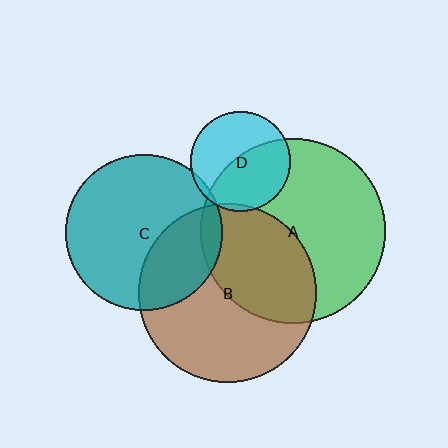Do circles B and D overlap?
Yes.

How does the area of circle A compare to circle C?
Approximately 1.4 times.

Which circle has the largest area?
Circle A (green).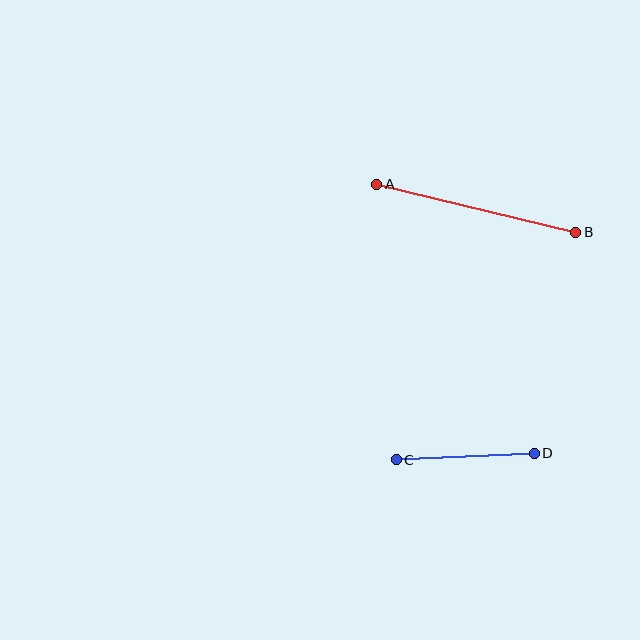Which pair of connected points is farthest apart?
Points A and B are farthest apart.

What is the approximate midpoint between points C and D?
The midpoint is at approximately (465, 457) pixels.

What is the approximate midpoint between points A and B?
The midpoint is at approximately (476, 208) pixels.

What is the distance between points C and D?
The distance is approximately 138 pixels.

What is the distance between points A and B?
The distance is approximately 205 pixels.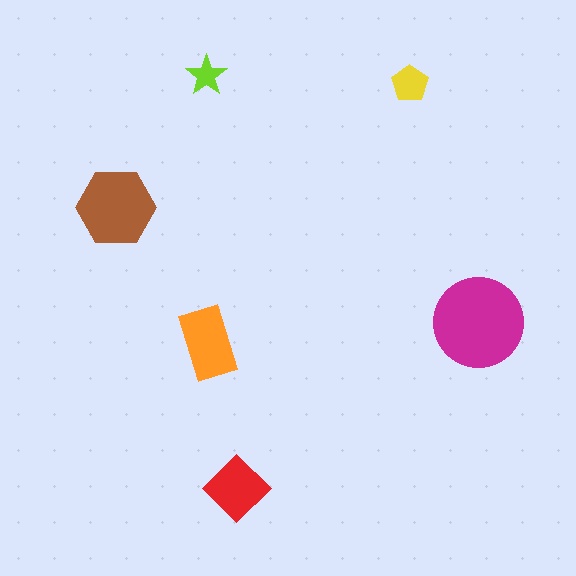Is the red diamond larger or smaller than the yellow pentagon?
Larger.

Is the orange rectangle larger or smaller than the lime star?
Larger.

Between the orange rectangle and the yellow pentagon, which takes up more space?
The orange rectangle.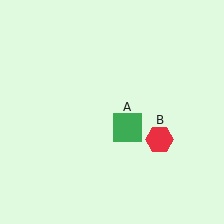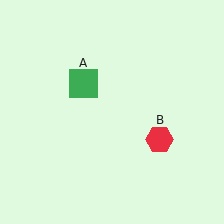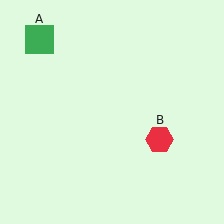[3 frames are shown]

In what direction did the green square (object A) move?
The green square (object A) moved up and to the left.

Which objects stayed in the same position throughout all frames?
Red hexagon (object B) remained stationary.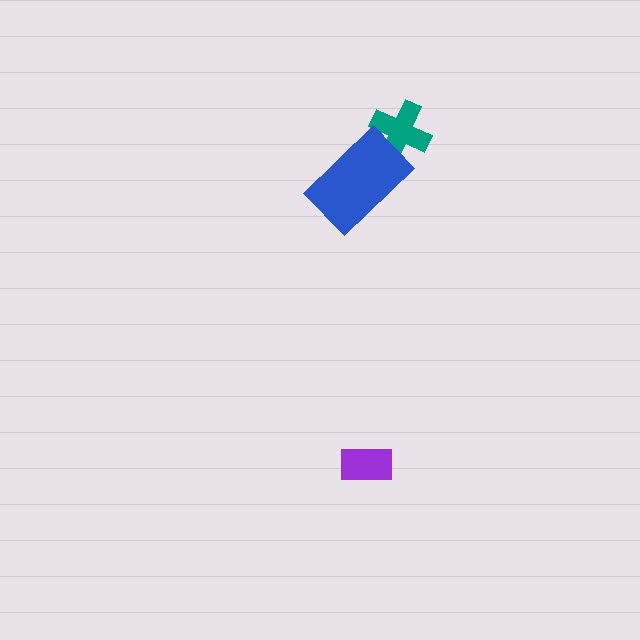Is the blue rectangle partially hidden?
No, no other shape covers it.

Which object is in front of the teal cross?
The blue rectangle is in front of the teal cross.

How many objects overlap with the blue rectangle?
1 object overlaps with the blue rectangle.